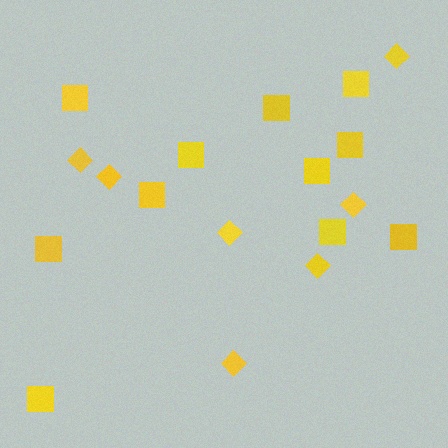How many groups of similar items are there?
There are 2 groups: one group of diamonds (7) and one group of squares (11).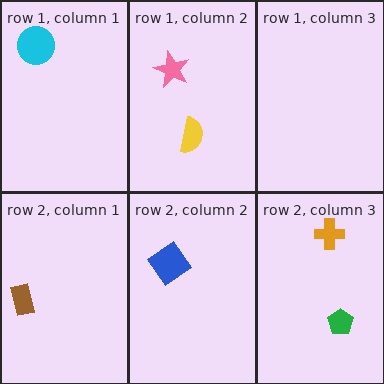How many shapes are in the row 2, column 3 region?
2.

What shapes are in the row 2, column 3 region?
The green pentagon, the orange cross.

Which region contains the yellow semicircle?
The row 1, column 2 region.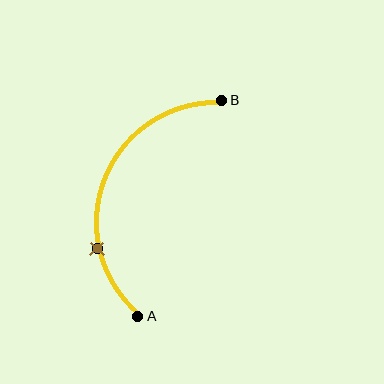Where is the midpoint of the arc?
The arc midpoint is the point on the curve farthest from the straight line joining A and B. It sits to the left of that line.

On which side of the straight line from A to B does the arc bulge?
The arc bulges to the left of the straight line connecting A and B.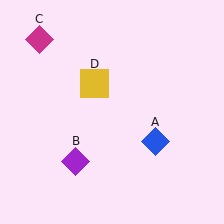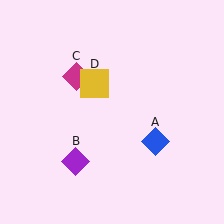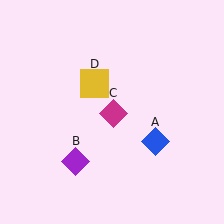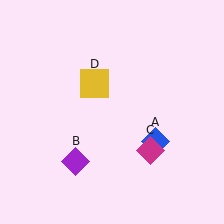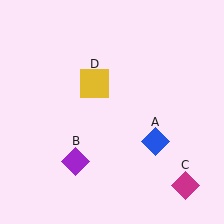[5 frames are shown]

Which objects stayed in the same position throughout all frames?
Blue diamond (object A) and purple diamond (object B) and yellow square (object D) remained stationary.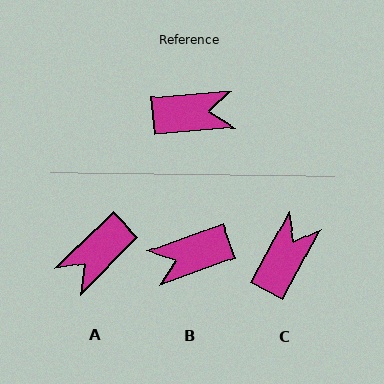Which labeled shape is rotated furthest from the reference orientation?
B, about 165 degrees away.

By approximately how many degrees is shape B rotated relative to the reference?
Approximately 165 degrees clockwise.